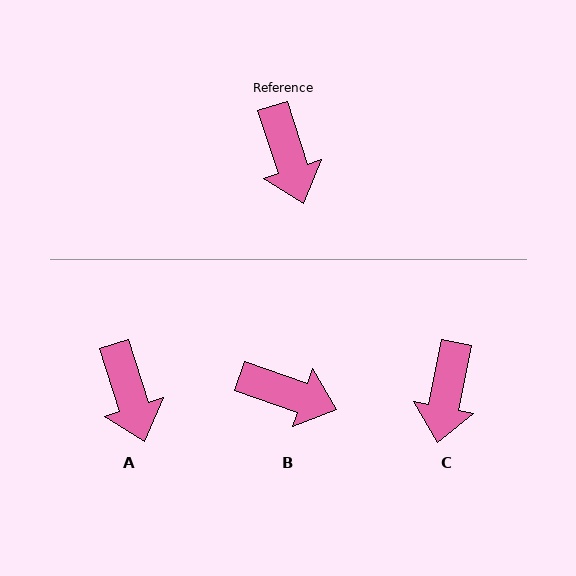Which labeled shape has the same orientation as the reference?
A.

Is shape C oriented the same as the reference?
No, it is off by about 29 degrees.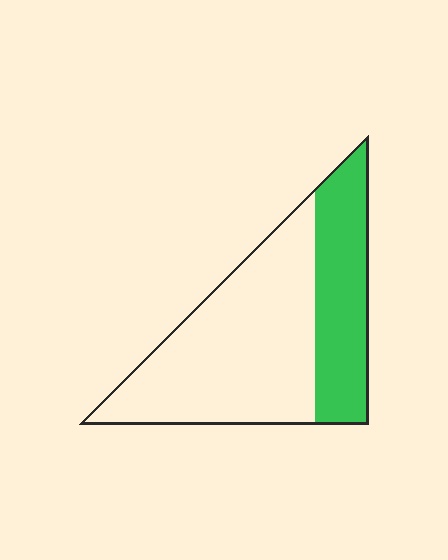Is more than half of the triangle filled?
No.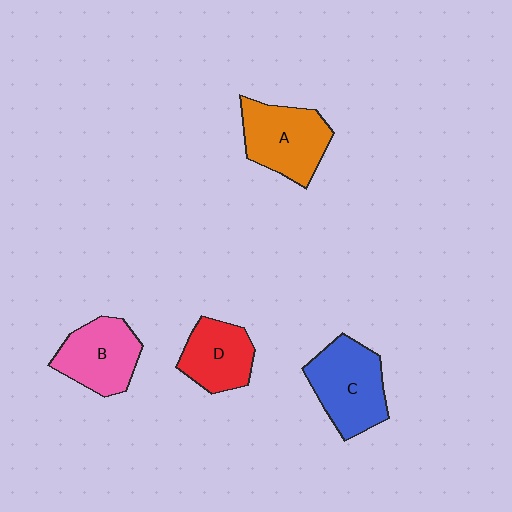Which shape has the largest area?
Shape C (blue).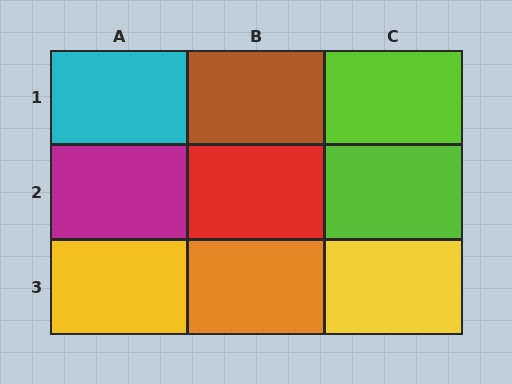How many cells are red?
1 cell is red.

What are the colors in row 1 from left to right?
Cyan, brown, lime.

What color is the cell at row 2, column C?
Lime.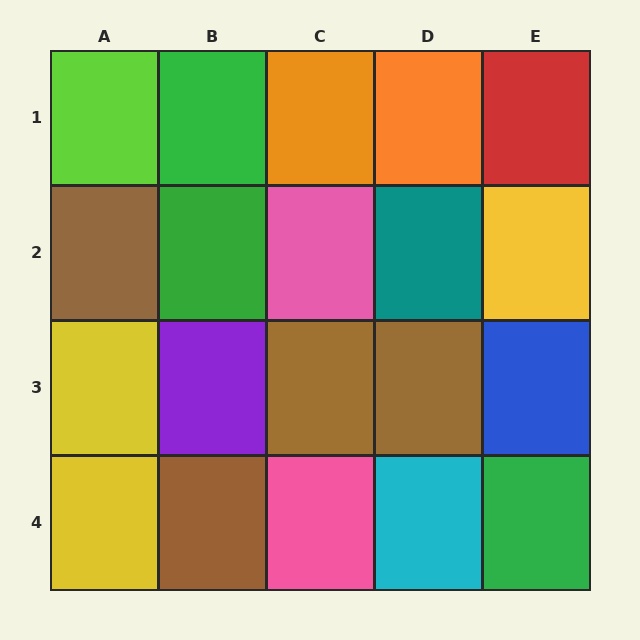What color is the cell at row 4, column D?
Cyan.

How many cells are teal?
1 cell is teal.